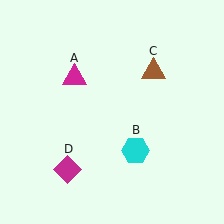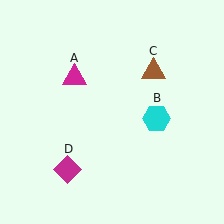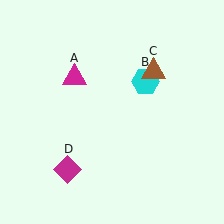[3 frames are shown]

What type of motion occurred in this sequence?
The cyan hexagon (object B) rotated counterclockwise around the center of the scene.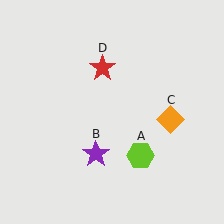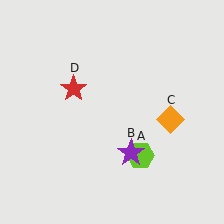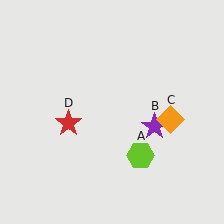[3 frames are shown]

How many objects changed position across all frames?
2 objects changed position: purple star (object B), red star (object D).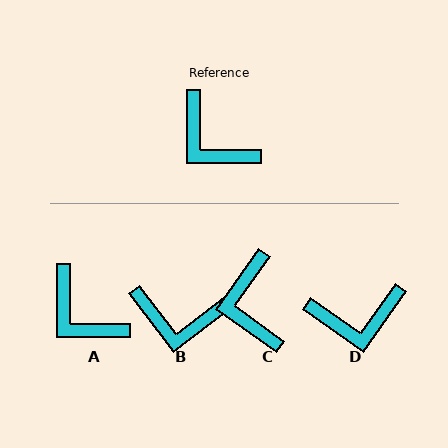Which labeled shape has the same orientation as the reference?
A.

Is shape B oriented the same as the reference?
No, it is off by about 38 degrees.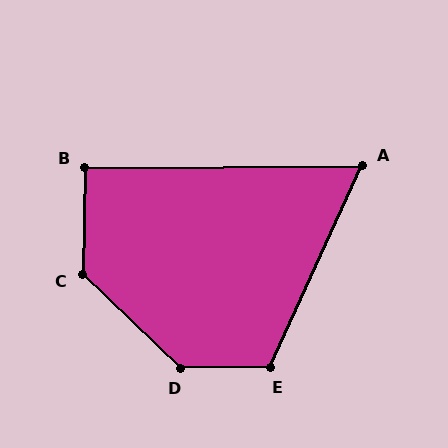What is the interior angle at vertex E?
Approximately 115 degrees (obtuse).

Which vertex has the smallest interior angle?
A, at approximately 65 degrees.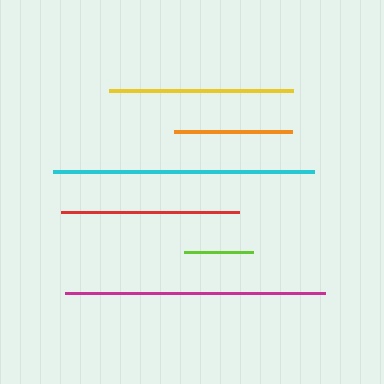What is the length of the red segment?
The red segment is approximately 179 pixels long.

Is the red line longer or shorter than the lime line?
The red line is longer than the lime line.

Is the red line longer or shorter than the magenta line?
The magenta line is longer than the red line.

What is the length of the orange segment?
The orange segment is approximately 117 pixels long.